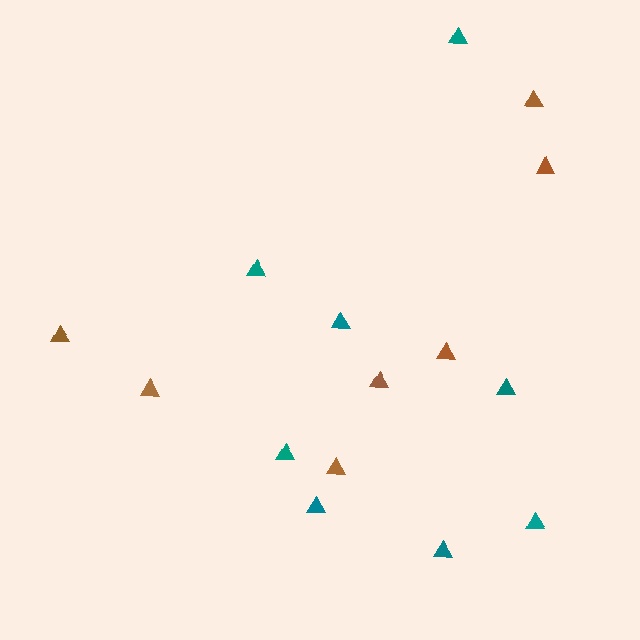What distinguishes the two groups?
There are 2 groups: one group of teal triangles (8) and one group of brown triangles (7).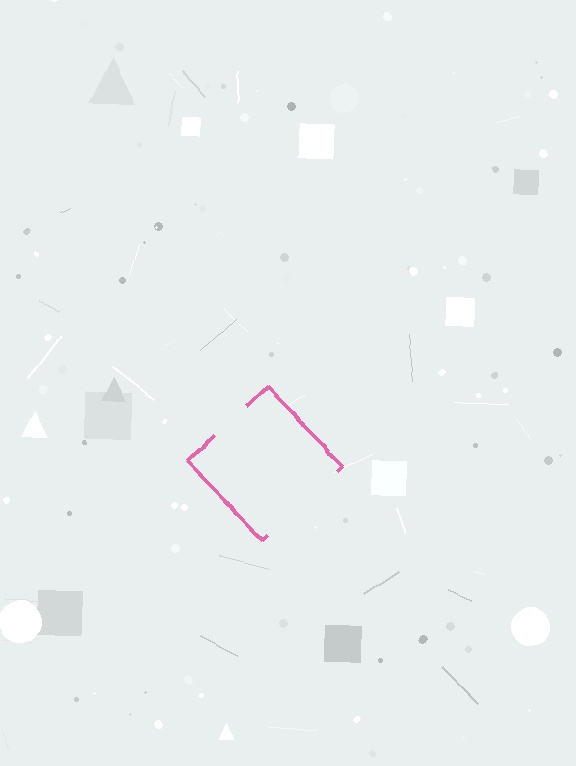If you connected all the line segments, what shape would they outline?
They would outline a diamond.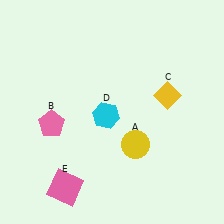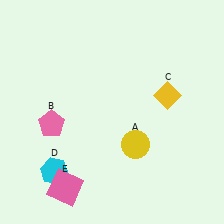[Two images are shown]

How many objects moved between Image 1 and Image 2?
1 object moved between the two images.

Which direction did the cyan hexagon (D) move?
The cyan hexagon (D) moved down.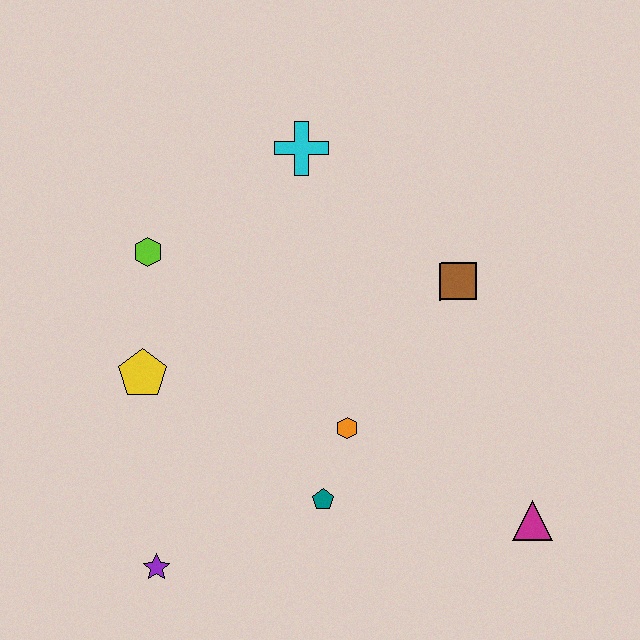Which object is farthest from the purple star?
The cyan cross is farthest from the purple star.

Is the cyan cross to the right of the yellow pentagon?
Yes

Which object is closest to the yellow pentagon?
The lime hexagon is closest to the yellow pentagon.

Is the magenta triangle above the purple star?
Yes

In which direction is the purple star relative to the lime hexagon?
The purple star is below the lime hexagon.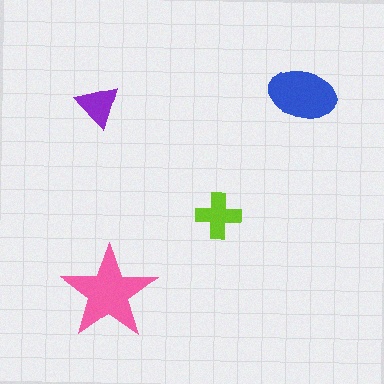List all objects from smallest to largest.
The purple triangle, the lime cross, the blue ellipse, the pink star.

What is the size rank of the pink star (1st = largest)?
1st.